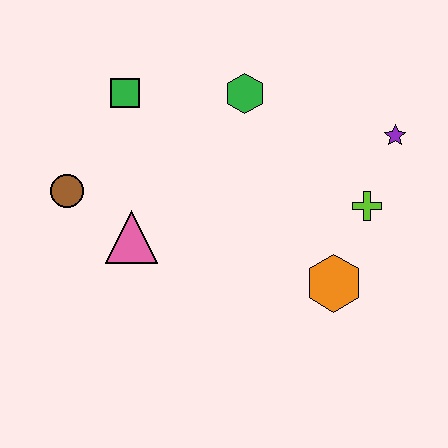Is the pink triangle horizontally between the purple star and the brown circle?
Yes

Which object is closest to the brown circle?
The pink triangle is closest to the brown circle.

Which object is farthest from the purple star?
The brown circle is farthest from the purple star.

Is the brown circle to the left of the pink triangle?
Yes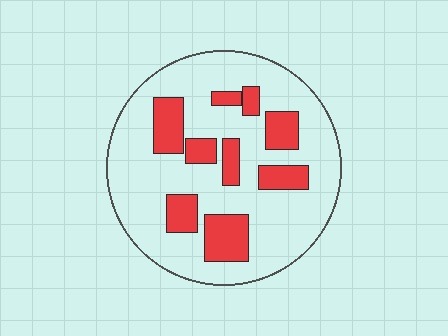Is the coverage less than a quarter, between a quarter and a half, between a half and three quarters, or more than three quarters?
Less than a quarter.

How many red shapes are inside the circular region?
9.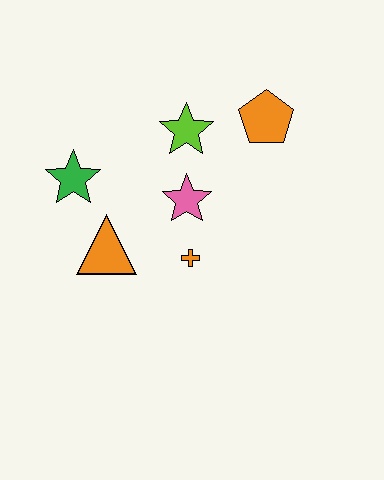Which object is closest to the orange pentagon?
The lime star is closest to the orange pentagon.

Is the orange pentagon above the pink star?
Yes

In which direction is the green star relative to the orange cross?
The green star is to the left of the orange cross.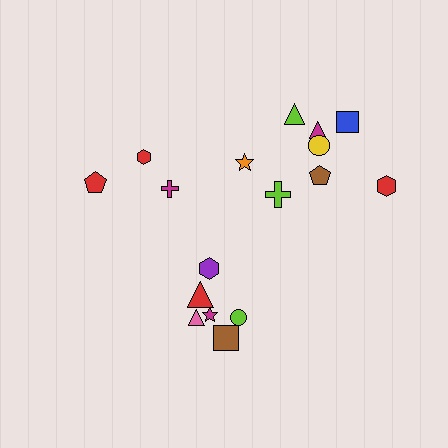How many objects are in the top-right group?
There are 8 objects.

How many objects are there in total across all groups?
There are 17 objects.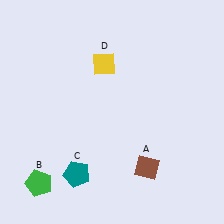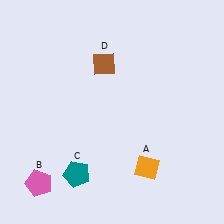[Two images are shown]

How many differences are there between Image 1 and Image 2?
There are 3 differences between the two images.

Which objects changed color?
A changed from brown to orange. B changed from green to pink. D changed from yellow to brown.